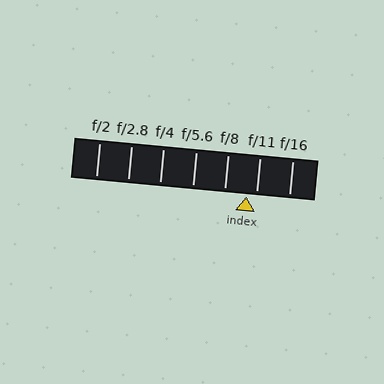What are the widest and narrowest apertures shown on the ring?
The widest aperture shown is f/2 and the narrowest is f/16.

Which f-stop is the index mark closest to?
The index mark is closest to f/11.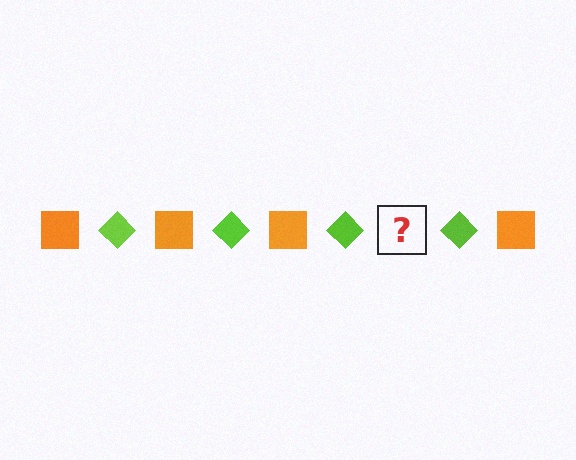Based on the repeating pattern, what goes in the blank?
The blank should be an orange square.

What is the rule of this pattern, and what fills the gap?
The rule is that the pattern alternates between orange square and lime diamond. The gap should be filled with an orange square.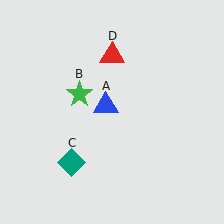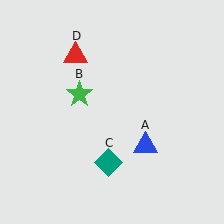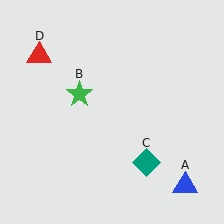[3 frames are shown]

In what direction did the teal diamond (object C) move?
The teal diamond (object C) moved right.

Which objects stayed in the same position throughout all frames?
Green star (object B) remained stationary.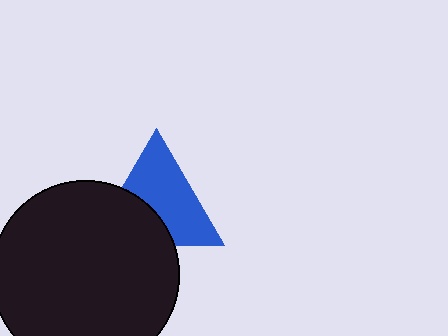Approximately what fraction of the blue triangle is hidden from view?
Roughly 37% of the blue triangle is hidden behind the black circle.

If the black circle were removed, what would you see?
You would see the complete blue triangle.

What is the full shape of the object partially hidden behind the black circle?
The partially hidden object is a blue triangle.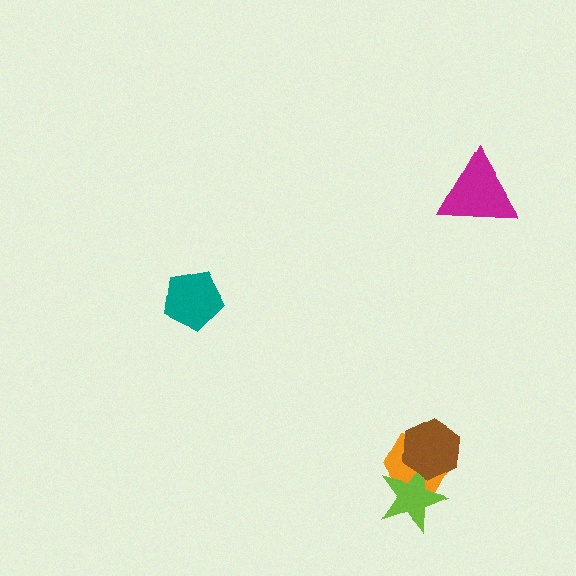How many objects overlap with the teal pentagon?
0 objects overlap with the teal pentagon.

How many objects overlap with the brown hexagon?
2 objects overlap with the brown hexagon.